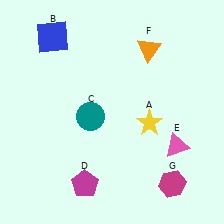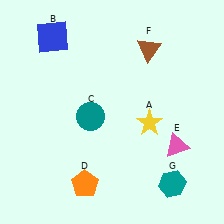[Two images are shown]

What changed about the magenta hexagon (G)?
In Image 1, G is magenta. In Image 2, it changed to teal.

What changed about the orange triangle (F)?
In Image 1, F is orange. In Image 2, it changed to brown.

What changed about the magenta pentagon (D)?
In Image 1, D is magenta. In Image 2, it changed to orange.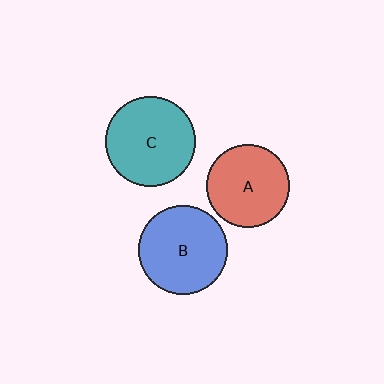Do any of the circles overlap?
No, none of the circles overlap.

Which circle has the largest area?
Circle C (teal).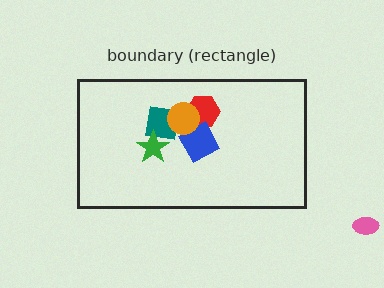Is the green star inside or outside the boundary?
Inside.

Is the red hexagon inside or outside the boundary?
Inside.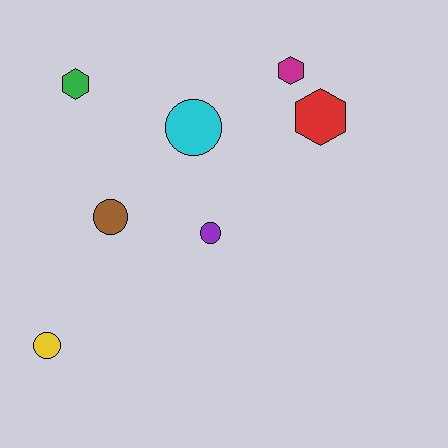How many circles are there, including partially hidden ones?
There are 4 circles.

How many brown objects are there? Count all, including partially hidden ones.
There is 1 brown object.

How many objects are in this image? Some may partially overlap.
There are 7 objects.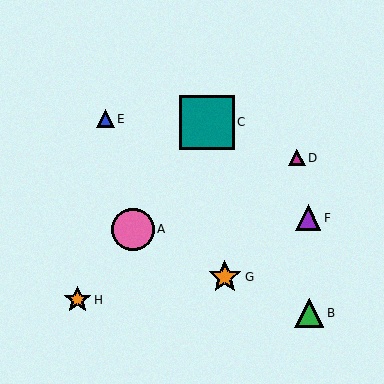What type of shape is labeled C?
Shape C is a teal square.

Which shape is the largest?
The teal square (labeled C) is the largest.